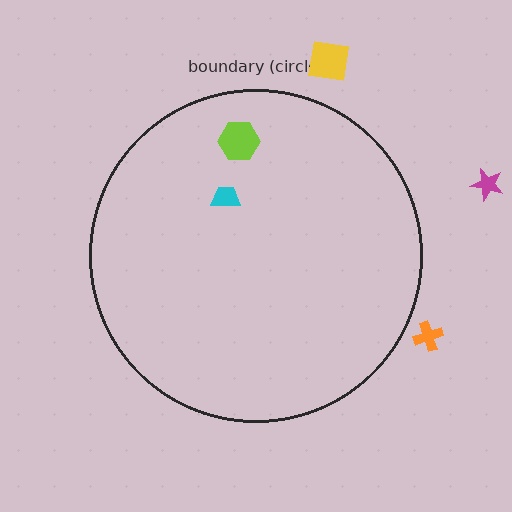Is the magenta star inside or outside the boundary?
Outside.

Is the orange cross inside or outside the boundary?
Outside.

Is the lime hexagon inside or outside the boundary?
Inside.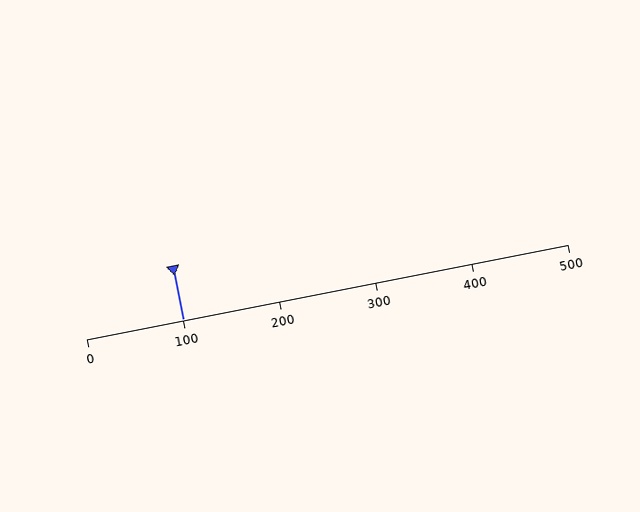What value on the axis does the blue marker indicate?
The marker indicates approximately 100.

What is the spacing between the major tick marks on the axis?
The major ticks are spaced 100 apart.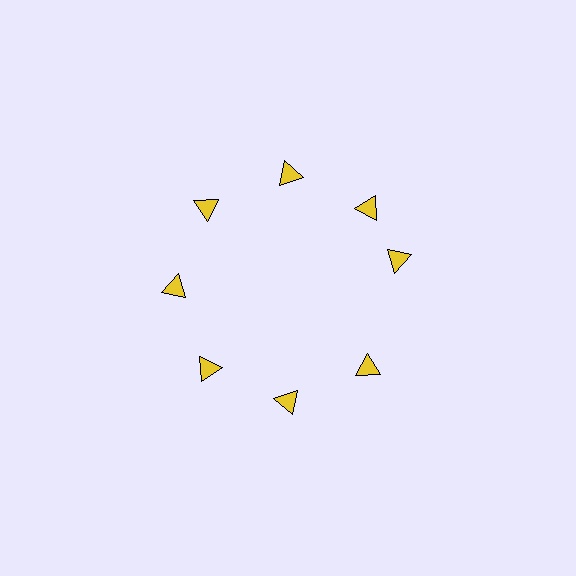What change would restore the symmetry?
The symmetry would be restored by rotating it back into even spacing with its neighbors so that all 8 triangles sit at equal angles and equal distance from the center.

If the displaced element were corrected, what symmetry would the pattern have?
It would have 8-fold rotational symmetry — the pattern would map onto itself every 45 degrees.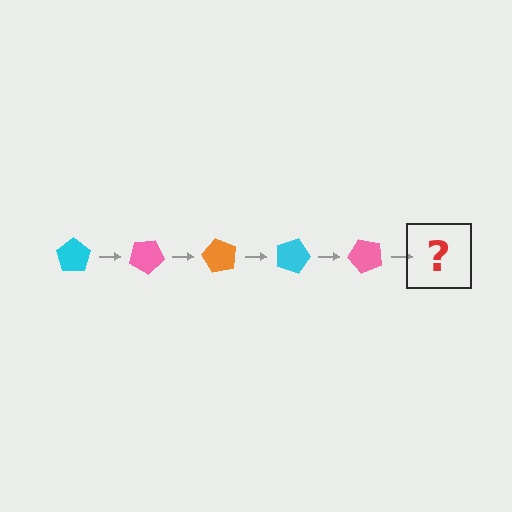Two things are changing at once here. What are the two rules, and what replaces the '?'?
The two rules are that it rotates 30 degrees each step and the color cycles through cyan, pink, and orange. The '?' should be an orange pentagon, rotated 150 degrees from the start.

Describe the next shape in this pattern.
It should be an orange pentagon, rotated 150 degrees from the start.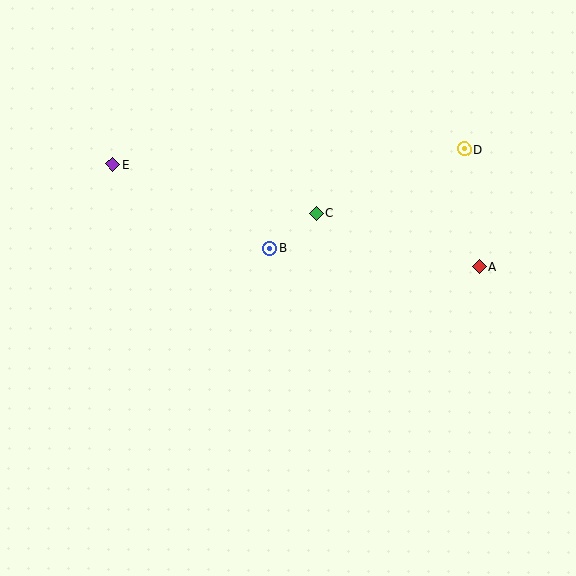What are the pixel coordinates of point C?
Point C is at (316, 213).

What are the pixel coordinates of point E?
Point E is at (113, 164).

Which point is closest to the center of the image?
Point B at (270, 248) is closest to the center.